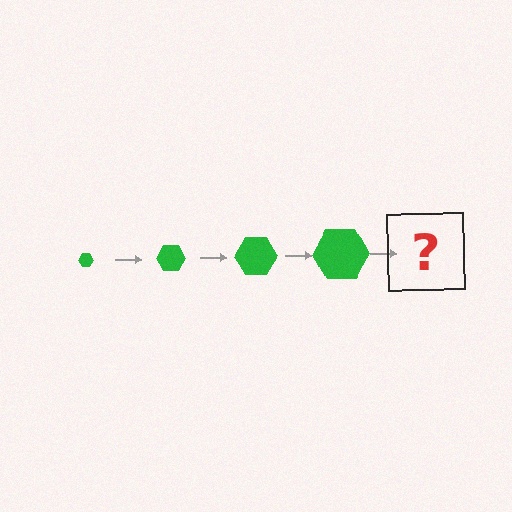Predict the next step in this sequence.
The next step is a green hexagon, larger than the previous one.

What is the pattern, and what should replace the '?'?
The pattern is that the hexagon gets progressively larger each step. The '?' should be a green hexagon, larger than the previous one.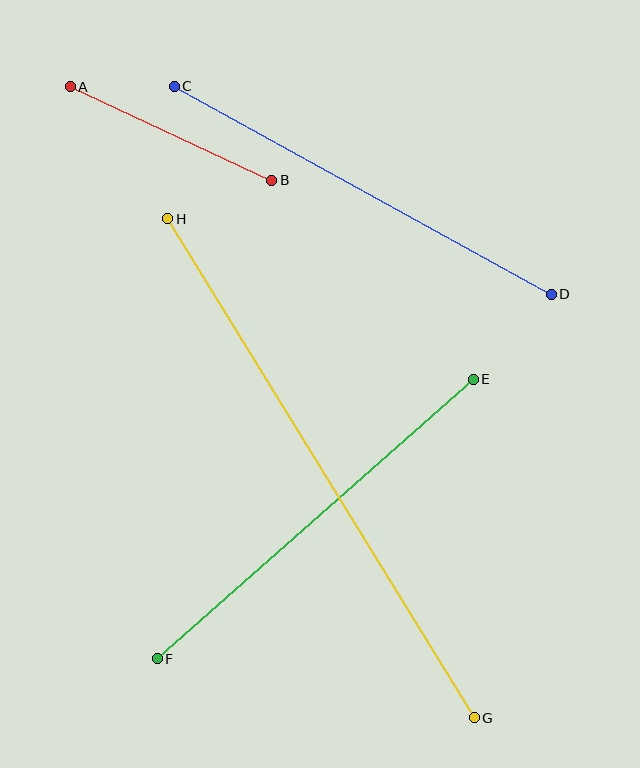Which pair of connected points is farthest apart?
Points G and H are farthest apart.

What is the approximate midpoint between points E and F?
The midpoint is at approximately (315, 519) pixels.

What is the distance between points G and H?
The distance is approximately 586 pixels.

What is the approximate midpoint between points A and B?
The midpoint is at approximately (171, 133) pixels.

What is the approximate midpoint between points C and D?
The midpoint is at approximately (363, 190) pixels.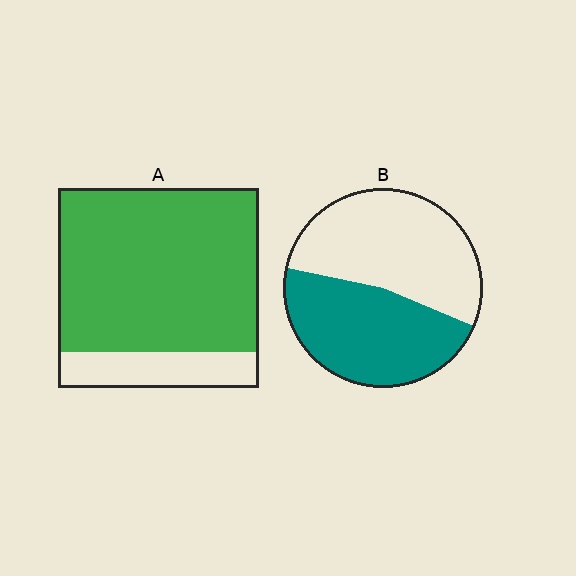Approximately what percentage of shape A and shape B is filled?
A is approximately 80% and B is approximately 45%.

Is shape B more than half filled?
Roughly half.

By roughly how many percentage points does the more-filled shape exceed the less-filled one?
By roughly 35 percentage points (A over B).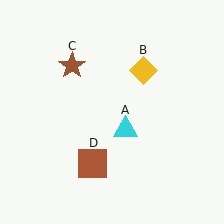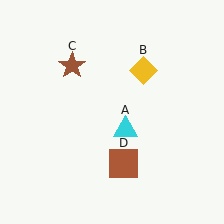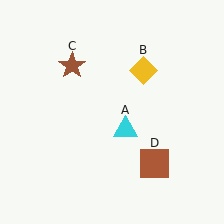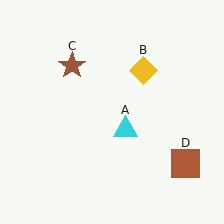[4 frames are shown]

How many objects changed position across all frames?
1 object changed position: brown square (object D).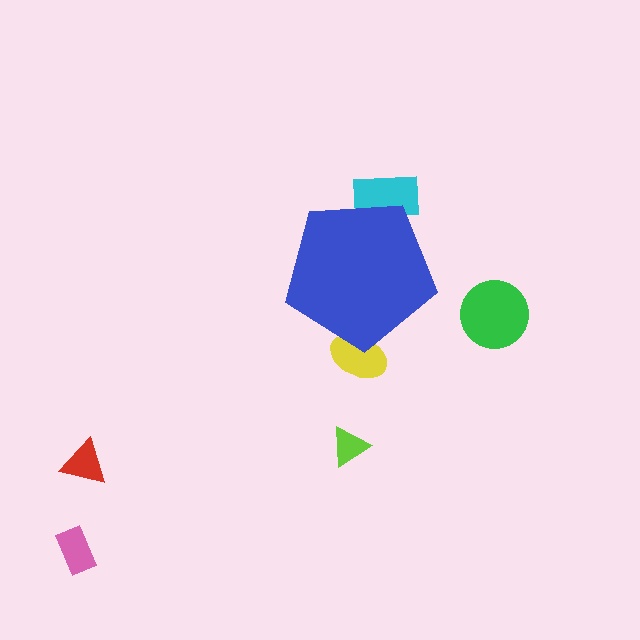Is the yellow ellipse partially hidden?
Yes, the yellow ellipse is partially hidden behind the blue pentagon.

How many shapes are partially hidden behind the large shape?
2 shapes are partially hidden.